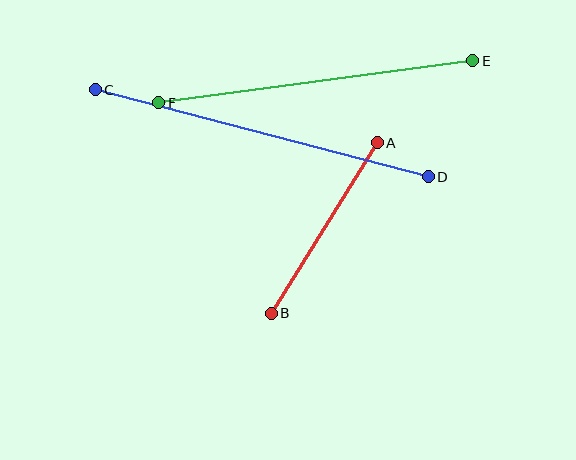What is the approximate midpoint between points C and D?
The midpoint is at approximately (262, 133) pixels.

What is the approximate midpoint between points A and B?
The midpoint is at approximately (324, 228) pixels.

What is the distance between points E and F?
The distance is approximately 317 pixels.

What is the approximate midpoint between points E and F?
The midpoint is at approximately (316, 82) pixels.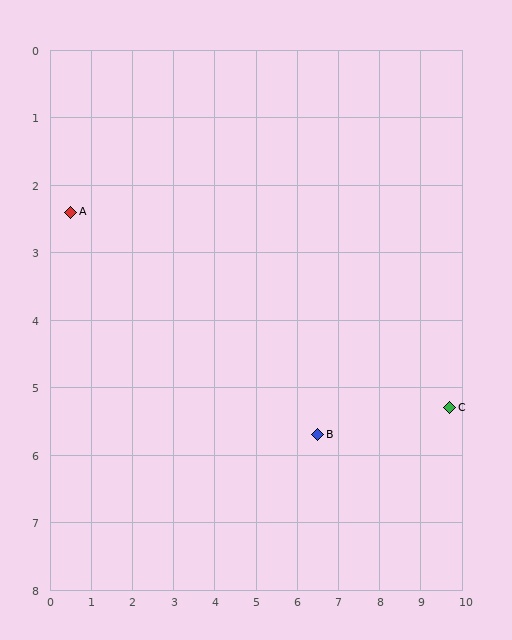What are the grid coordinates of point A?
Point A is at approximately (0.5, 2.4).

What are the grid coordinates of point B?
Point B is at approximately (6.5, 5.7).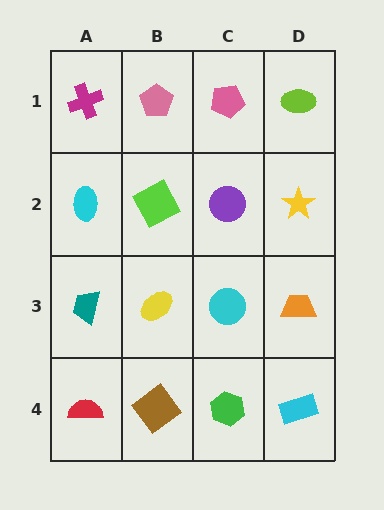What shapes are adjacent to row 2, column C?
A pink pentagon (row 1, column C), a cyan circle (row 3, column C), a lime square (row 2, column B), a yellow star (row 2, column D).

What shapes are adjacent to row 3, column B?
A lime square (row 2, column B), a brown diamond (row 4, column B), a teal trapezoid (row 3, column A), a cyan circle (row 3, column C).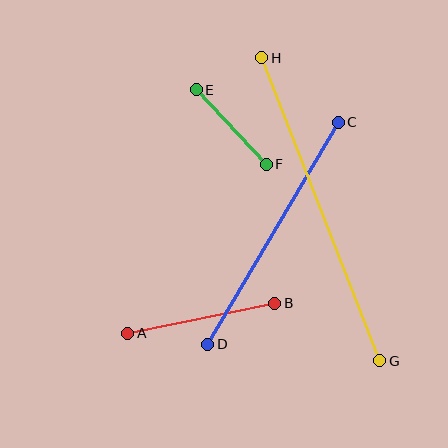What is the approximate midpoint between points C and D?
The midpoint is at approximately (273, 233) pixels.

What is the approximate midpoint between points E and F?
The midpoint is at approximately (231, 127) pixels.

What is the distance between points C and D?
The distance is approximately 257 pixels.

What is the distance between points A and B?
The distance is approximately 150 pixels.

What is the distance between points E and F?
The distance is approximately 102 pixels.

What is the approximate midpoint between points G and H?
The midpoint is at approximately (321, 209) pixels.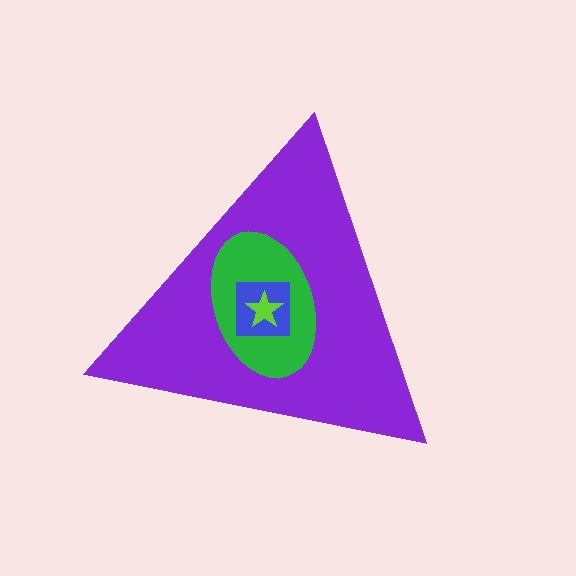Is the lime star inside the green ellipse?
Yes.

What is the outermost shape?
The purple triangle.